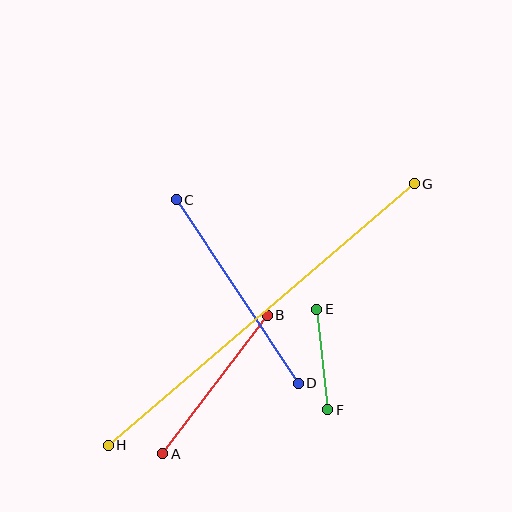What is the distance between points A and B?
The distance is approximately 173 pixels.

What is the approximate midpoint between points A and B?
The midpoint is at approximately (215, 385) pixels.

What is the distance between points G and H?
The distance is approximately 402 pixels.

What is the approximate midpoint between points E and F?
The midpoint is at approximately (322, 360) pixels.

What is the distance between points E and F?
The distance is approximately 101 pixels.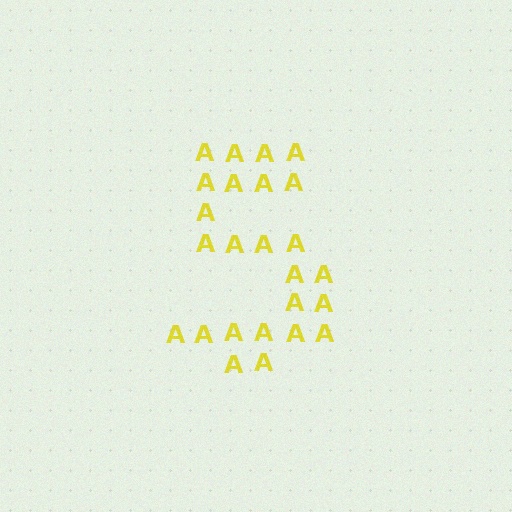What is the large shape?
The large shape is the digit 5.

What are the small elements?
The small elements are letter A's.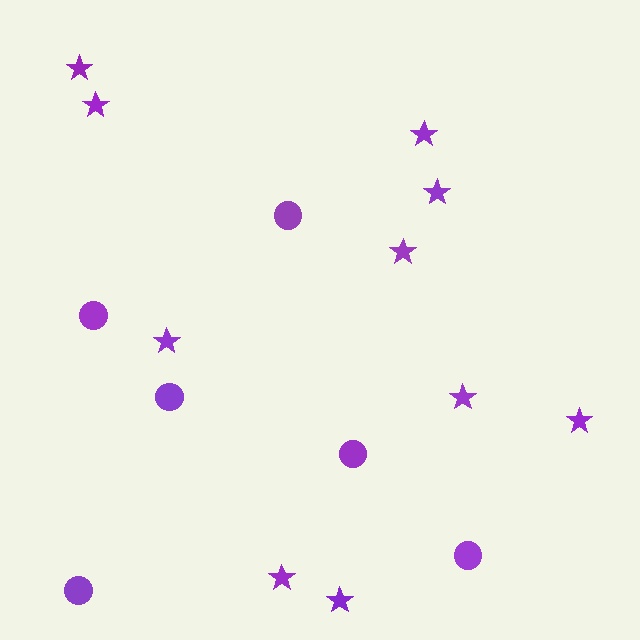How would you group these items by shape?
There are 2 groups: one group of stars (10) and one group of circles (6).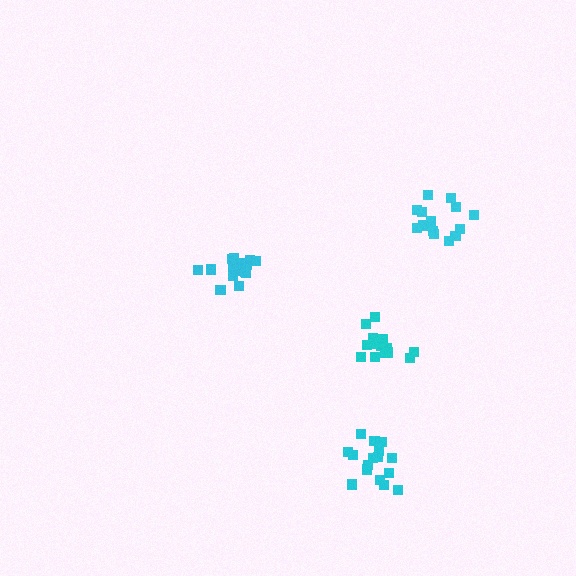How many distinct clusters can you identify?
There are 4 distinct clusters.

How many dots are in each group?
Group 1: 16 dots, Group 2: 16 dots, Group 3: 14 dots, Group 4: 17 dots (63 total).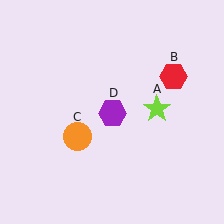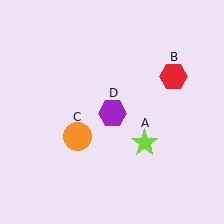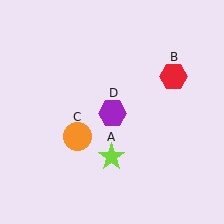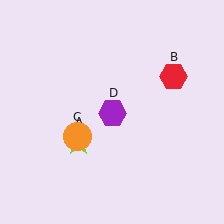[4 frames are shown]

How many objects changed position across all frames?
1 object changed position: lime star (object A).